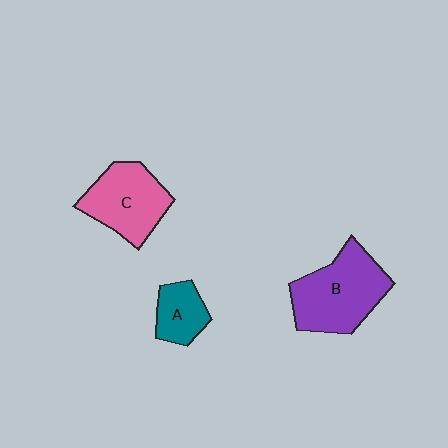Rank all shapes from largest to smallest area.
From largest to smallest: B (purple), C (pink), A (teal).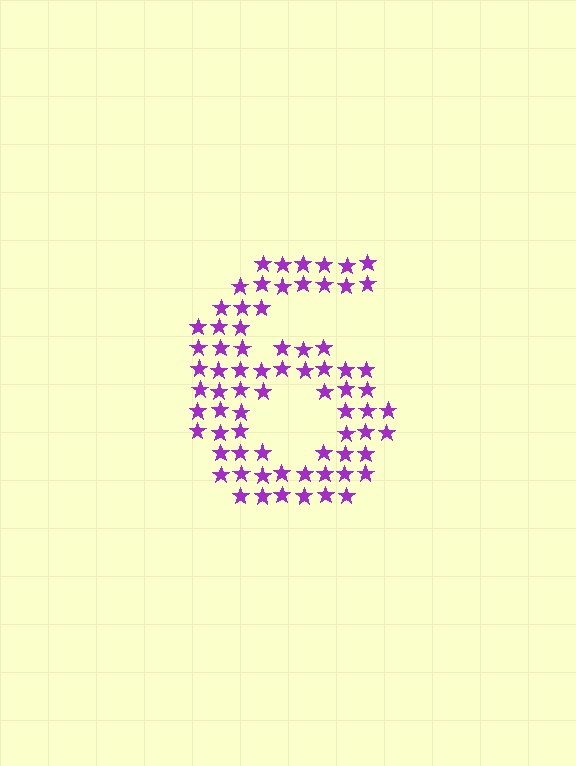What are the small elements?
The small elements are stars.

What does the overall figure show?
The overall figure shows the digit 6.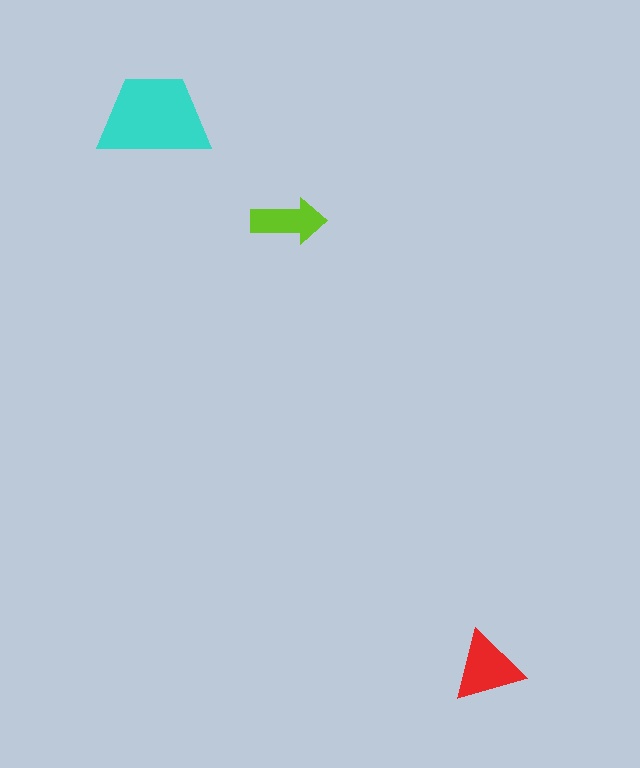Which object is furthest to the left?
The cyan trapezoid is leftmost.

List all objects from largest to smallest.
The cyan trapezoid, the red triangle, the lime arrow.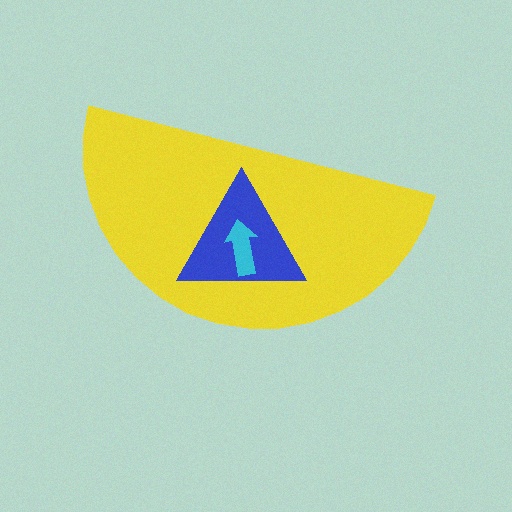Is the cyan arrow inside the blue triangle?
Yes.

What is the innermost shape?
The cyan arrow.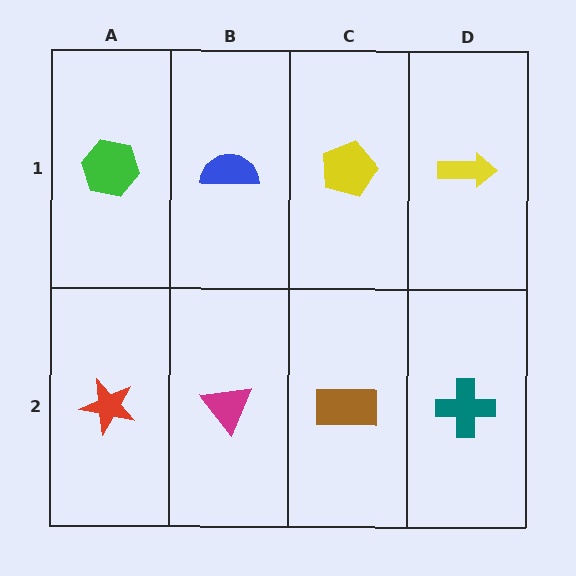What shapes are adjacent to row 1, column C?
A brown rectangle (row 2, column C), a blue semicircle (row 1, column B), a yellow arrow (row 1, column D).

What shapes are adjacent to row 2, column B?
A blue semicircle (row 1, column B), a red star (row 2, column A), a brown rectangle (row 2, column C).